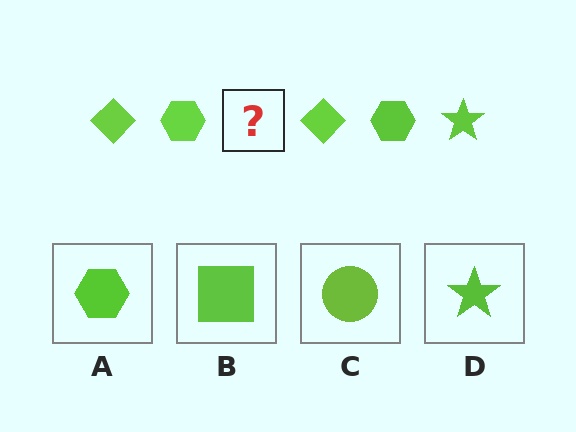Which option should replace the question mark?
Option D.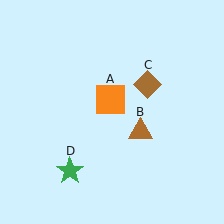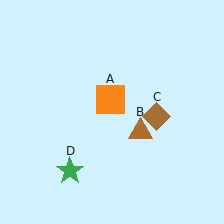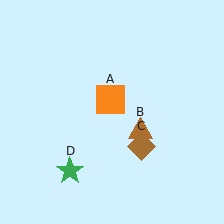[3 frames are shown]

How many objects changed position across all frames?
1 object changed position: brown diamond (object C).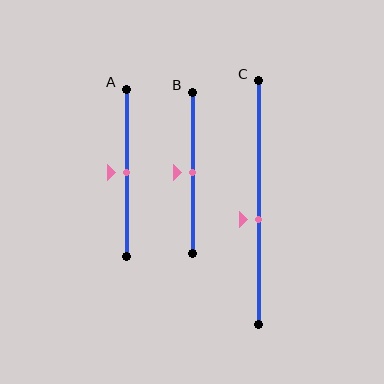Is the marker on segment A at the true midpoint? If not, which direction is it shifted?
Yes, the marker on segment A is at the true midpoint.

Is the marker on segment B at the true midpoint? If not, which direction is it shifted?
Yes, the marker on segment B is at the true midpoint.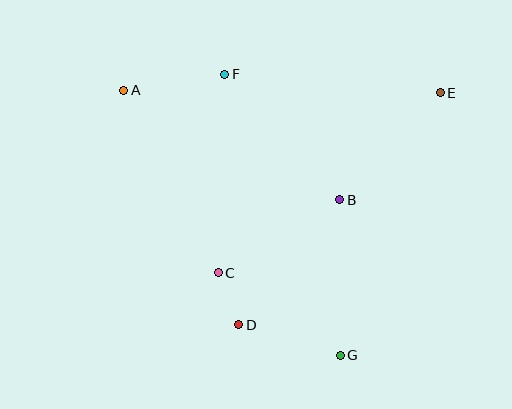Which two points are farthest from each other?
Points A and G are farthest from each other.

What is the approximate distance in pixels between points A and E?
The distance between A and E is approximately 316 pixels.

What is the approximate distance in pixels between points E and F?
The distance between E and F is approximately 216 pixels.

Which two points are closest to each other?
Points C and D are closest to each other.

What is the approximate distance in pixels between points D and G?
The distance between D and G is approximately 106 pixels.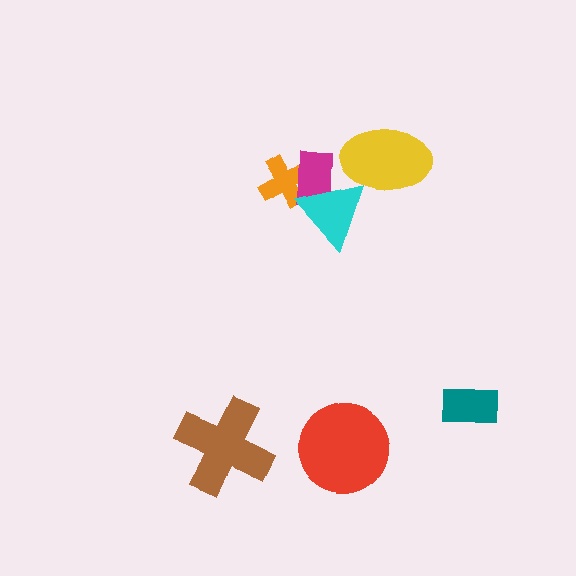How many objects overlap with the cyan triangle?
3 objects overlap with the cyan triangle.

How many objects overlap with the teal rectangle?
0 objects overlap with the teal rectangle.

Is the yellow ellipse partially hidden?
No, no other shape covers it.